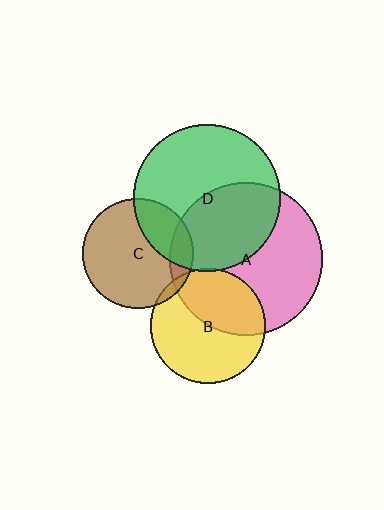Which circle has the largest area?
Circle A (pink).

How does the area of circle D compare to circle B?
Approximately 1.6 times.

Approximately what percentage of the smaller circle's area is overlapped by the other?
Approximately 25%.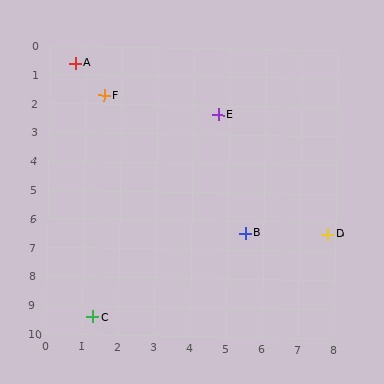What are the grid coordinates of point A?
Point A is at approximately (0.7, 0.6).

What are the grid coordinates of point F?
Point F is at approximately (1.5, 1.7).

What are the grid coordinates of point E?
Point E is at approximately (4.7, 2.3).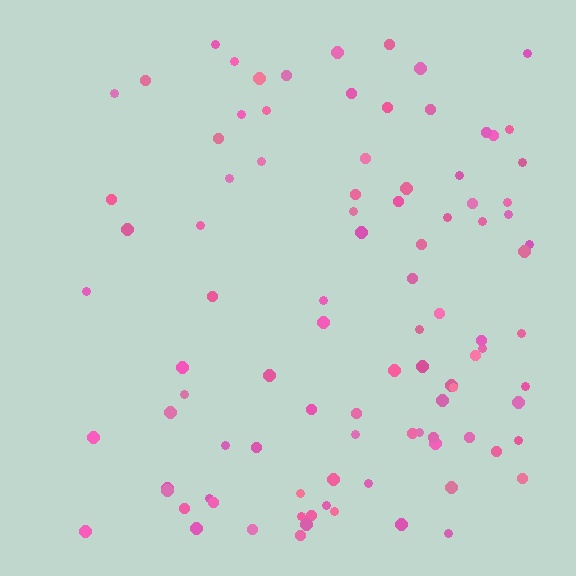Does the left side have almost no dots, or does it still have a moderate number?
Still a moderate number, just noticeably fewer than the right.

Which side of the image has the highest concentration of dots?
The right.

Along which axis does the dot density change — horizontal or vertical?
Horizontal.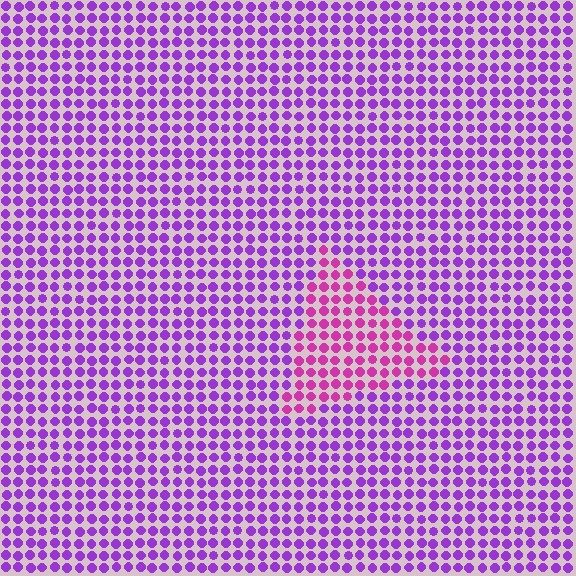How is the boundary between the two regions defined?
The boundary is defined purely by a slight shift in hue (about 36 degrees). Spacing, size, and orientation are identical on both sides.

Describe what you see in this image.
The image is filled with small purple elements in a uniform arrangement. A triangle-shaped region is visible where the elements are tinted to a slightly different hue, forming a subtle color boundary.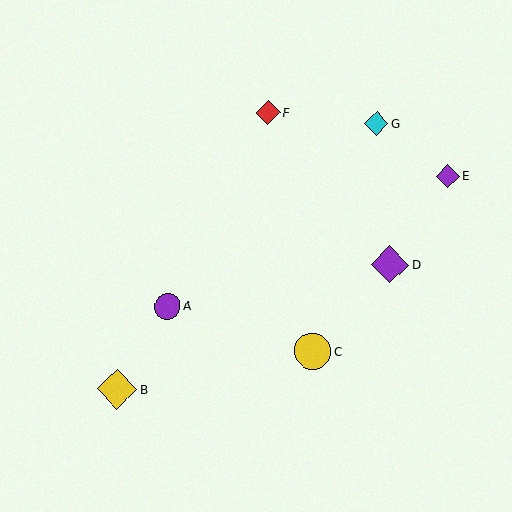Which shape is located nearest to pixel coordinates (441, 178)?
The purple diamond (labeled E) at (447, 176) is nearest to that location.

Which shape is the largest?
The yellow diamond (labeled B) is the largest.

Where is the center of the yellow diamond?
The center of the yellow diamond is at (117, 389).